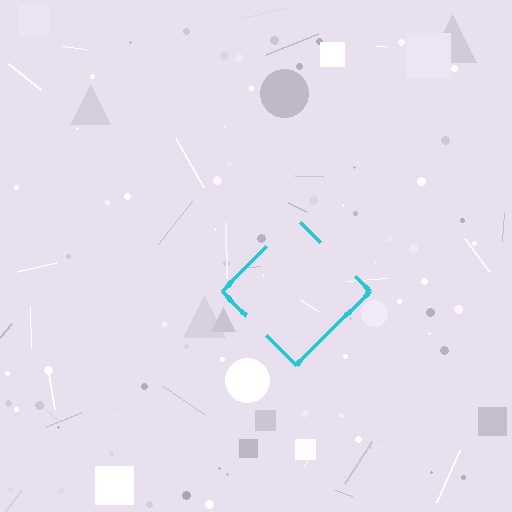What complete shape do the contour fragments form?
The contour fragments form a diamond.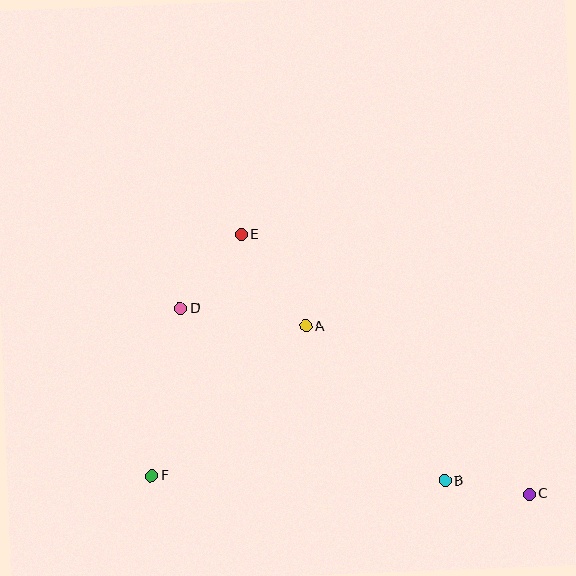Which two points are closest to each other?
Points B and C are closest to each other.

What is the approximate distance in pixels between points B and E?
The distance between B and E is approximately 320 pixels.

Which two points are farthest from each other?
Points C and D are farthest from each other.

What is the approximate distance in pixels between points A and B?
The distance between A and B is approximately 208 pixels.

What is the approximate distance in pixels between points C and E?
The distance between C and E is approximately 388 pixels.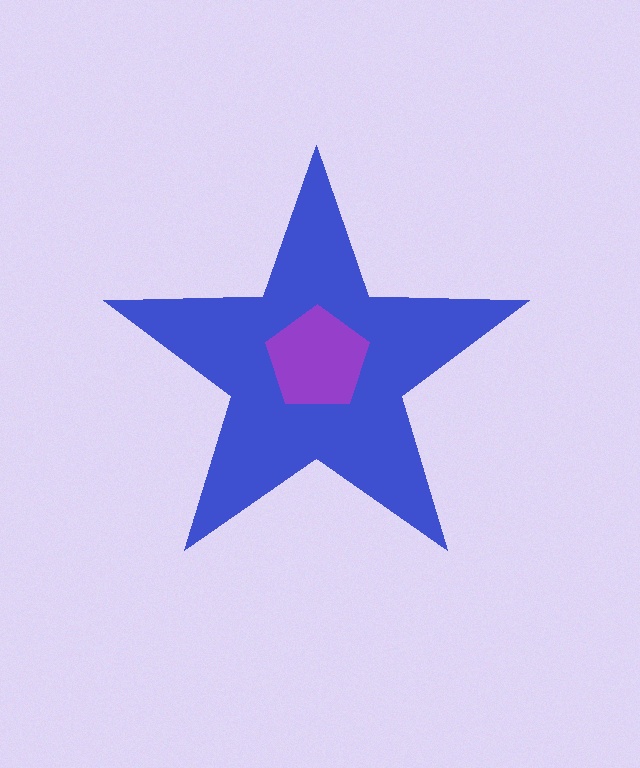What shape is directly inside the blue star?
The purple pentagon.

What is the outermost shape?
The blue star.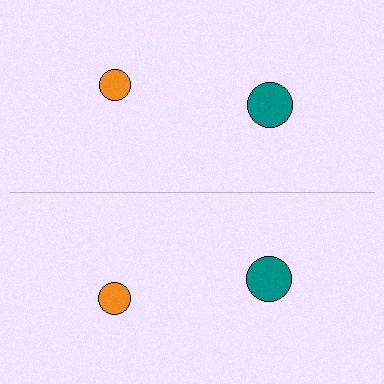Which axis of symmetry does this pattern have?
The pattern has a horizontal axis of symmetry running through the center of the image.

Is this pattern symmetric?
Yes, this pattern has bilateral (reflection) symmetry.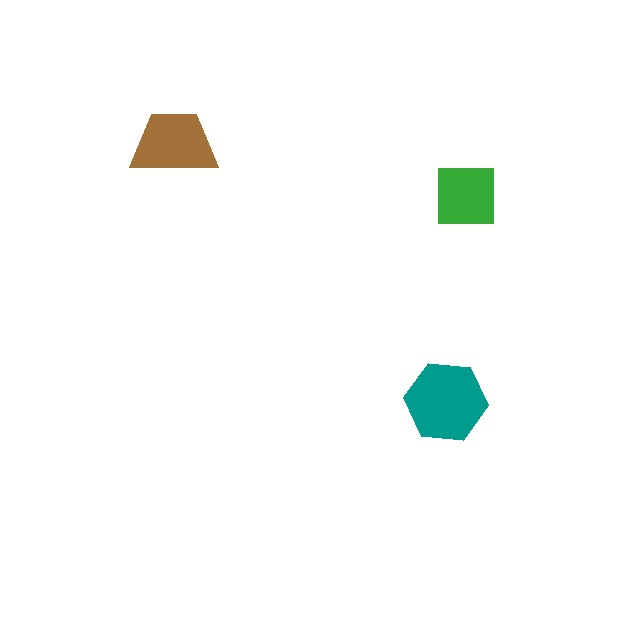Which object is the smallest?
The green square.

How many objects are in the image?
There are 3 objects in the image.